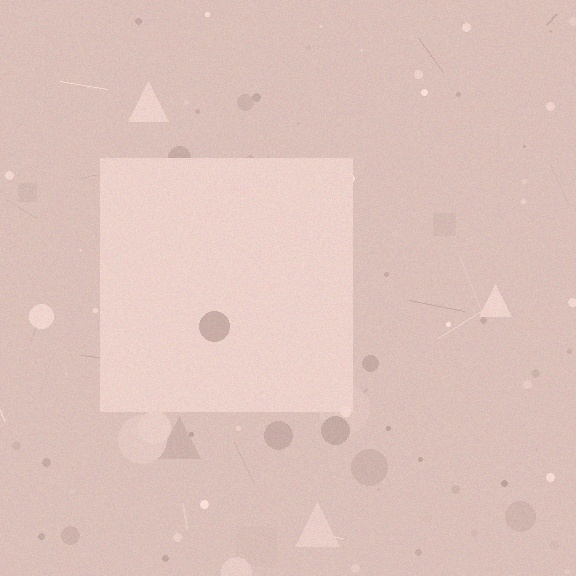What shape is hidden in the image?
A square is hidden in the image.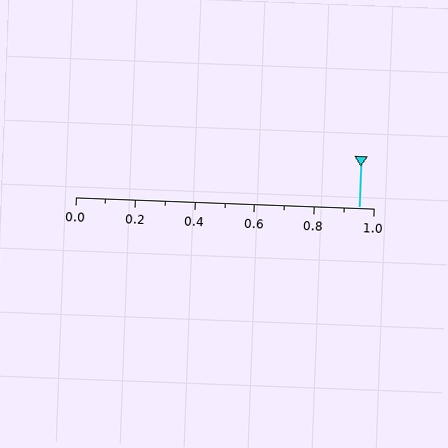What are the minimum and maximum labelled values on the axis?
The axis runs from 0.0 to 1.0.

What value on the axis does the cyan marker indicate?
The marker indicates approximately 0.95.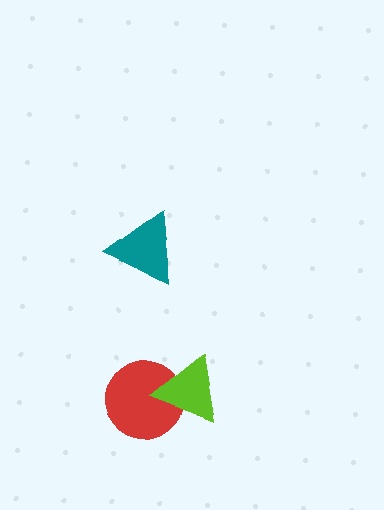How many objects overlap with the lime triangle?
1 object overlaps with the lime triangle.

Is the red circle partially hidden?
Yes, it is partially covered by another shape.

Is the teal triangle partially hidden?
No, no other shape covers it.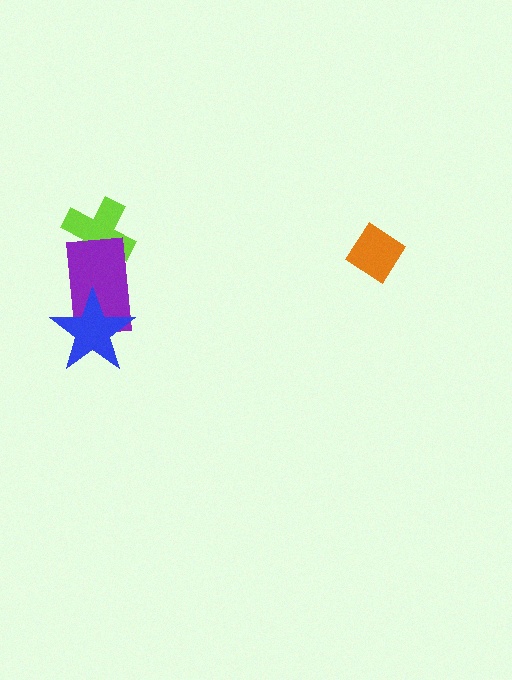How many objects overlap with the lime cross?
1 object overlaps with the lime cross.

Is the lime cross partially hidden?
Yes, it is partially covered by another shape.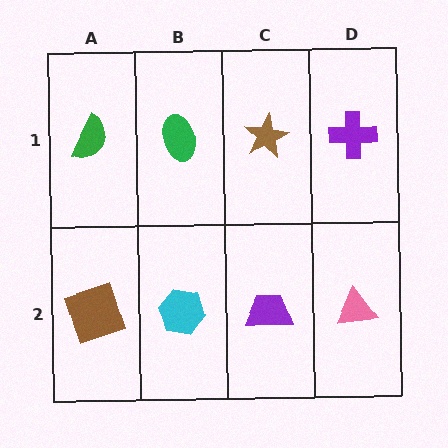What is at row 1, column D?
A purple cross.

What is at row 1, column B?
A green ellipse.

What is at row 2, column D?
A pink triangle.